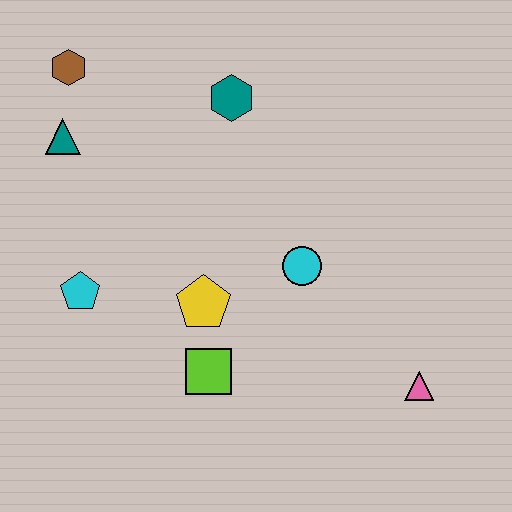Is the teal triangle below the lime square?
No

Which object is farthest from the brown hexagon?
The pink triangle is farthest from the brown hexagon.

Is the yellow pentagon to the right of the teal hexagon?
No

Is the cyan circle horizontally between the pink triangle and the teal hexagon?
Yes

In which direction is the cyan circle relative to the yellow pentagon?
The cyan circle is to the right of the yellow pentagon.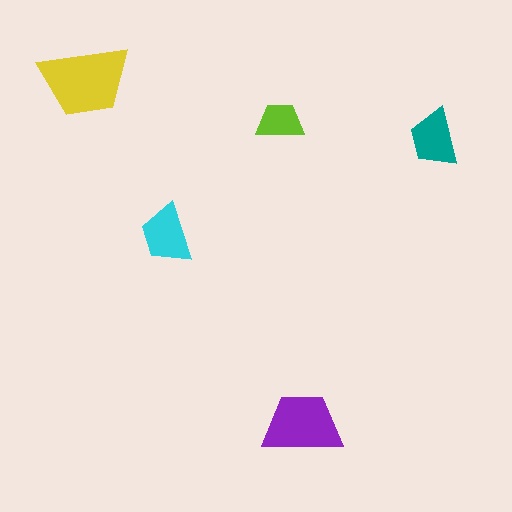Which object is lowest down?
The purple trapezoid is bottommost.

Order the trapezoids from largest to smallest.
the yellow one, the purple one, the cyan one, the teal one, the lime one.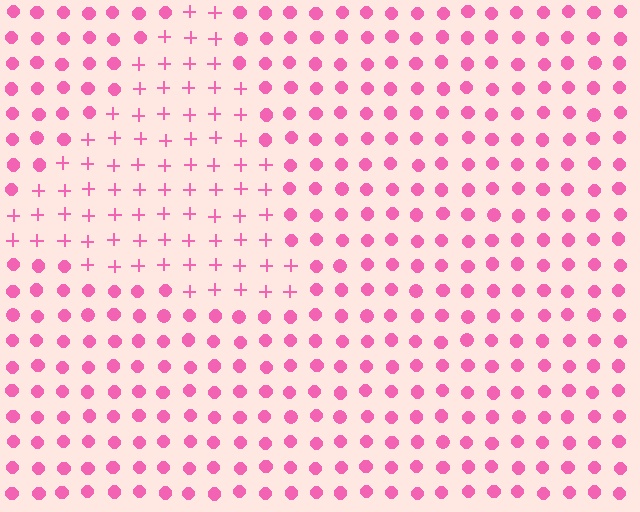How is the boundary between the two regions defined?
The boundary is defined by a change in element shape: plus signs inside vs. circles outside. All elements share the same color and spacing.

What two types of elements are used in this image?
The image uses plus signs inside the triangle region and circles outside it.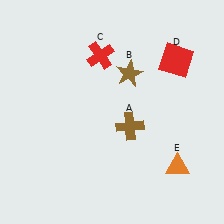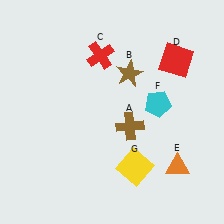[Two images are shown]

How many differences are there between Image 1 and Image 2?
There are 2 differences between the two images.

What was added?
A cyan pentagon (F), a yellow square (G) were added in Image 2.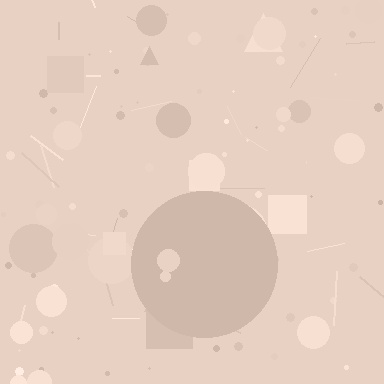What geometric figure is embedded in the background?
A circle is embedded in the background.